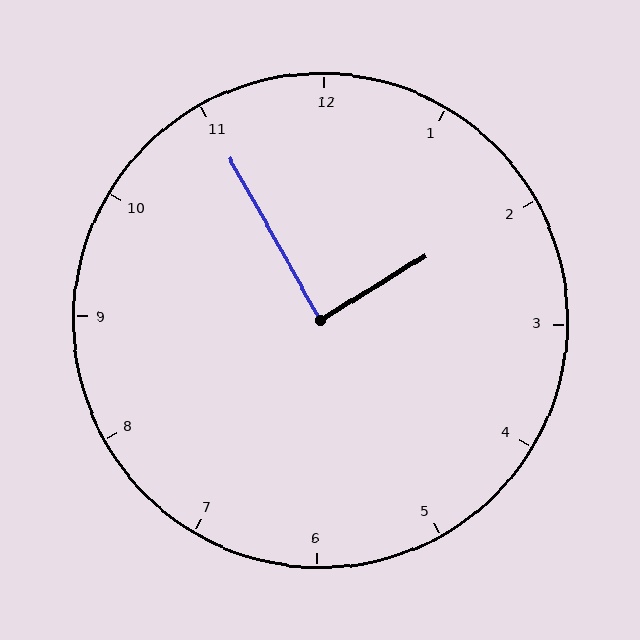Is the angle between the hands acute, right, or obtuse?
It is right.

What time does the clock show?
1:55.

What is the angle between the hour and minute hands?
Approximately 88 degrees.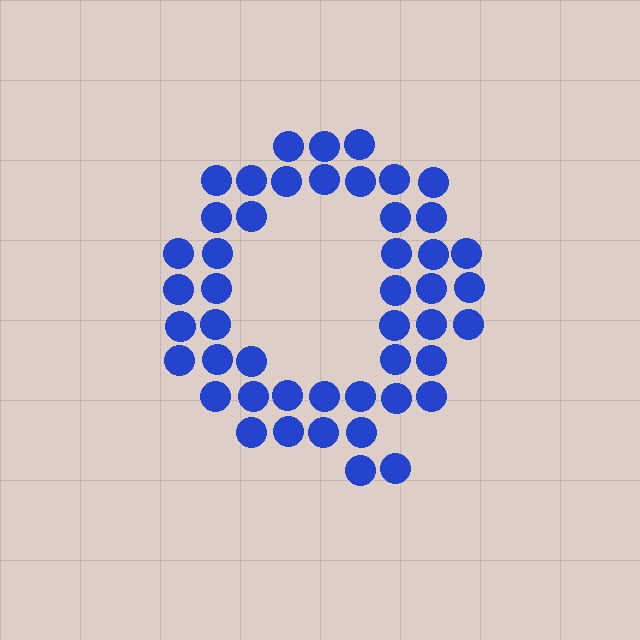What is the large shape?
The large shape is the letter Q.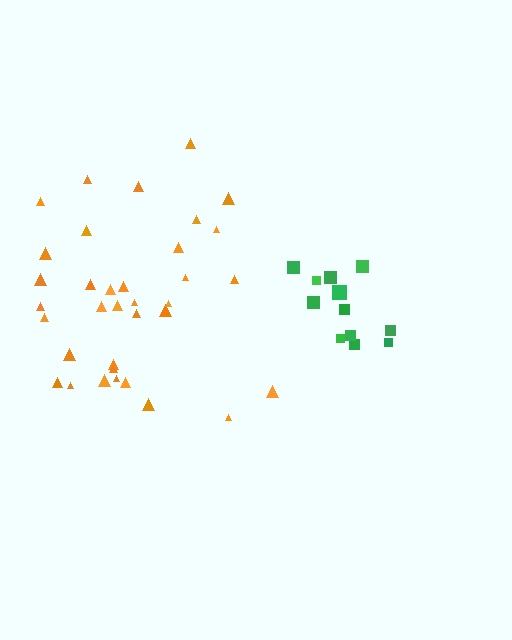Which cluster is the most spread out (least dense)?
Orange.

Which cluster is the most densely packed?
Green.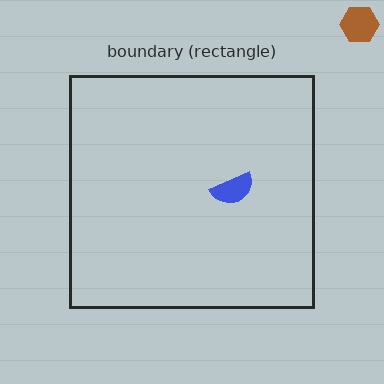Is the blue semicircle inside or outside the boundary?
Inside.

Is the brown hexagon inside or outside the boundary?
Outside.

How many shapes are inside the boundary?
1 inside, 1 outside.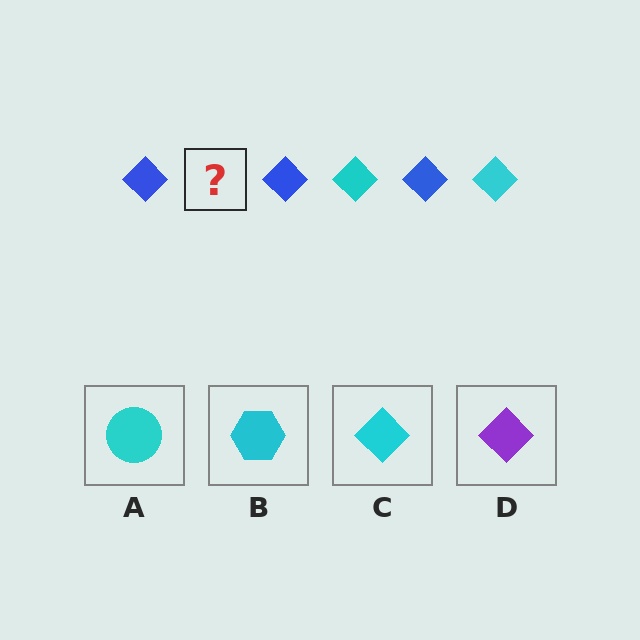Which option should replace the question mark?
Option C.